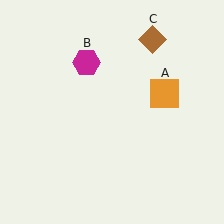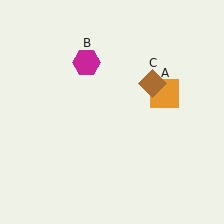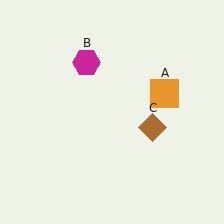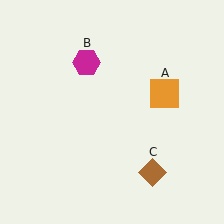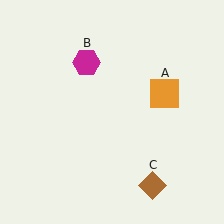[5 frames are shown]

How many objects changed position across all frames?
1 object changed position: brown diamond (object C).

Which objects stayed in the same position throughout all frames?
Orange square (object A) and magenta hexagon (object B) remained stationary.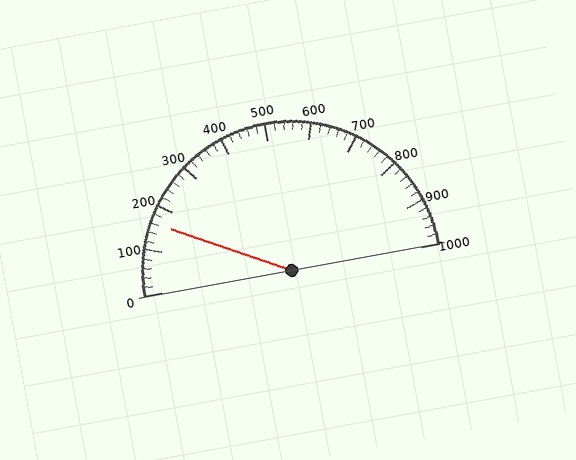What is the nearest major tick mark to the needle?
The nearest major tick mark is 200.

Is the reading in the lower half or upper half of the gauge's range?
The reading is in the lower half of the range (0 to 1000).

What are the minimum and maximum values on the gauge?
The gauge ranges from 0 to 1000.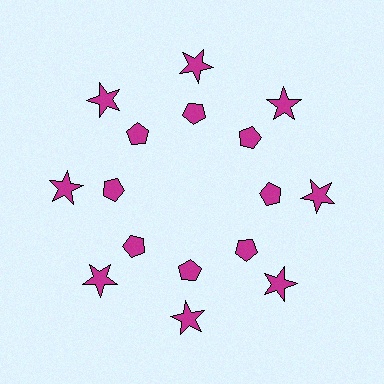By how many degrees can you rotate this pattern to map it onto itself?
The pattern maps onto itself every 45 degrees of rotation.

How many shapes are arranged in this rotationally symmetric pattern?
There are 16 shapes, arranged in 8 groups of 2.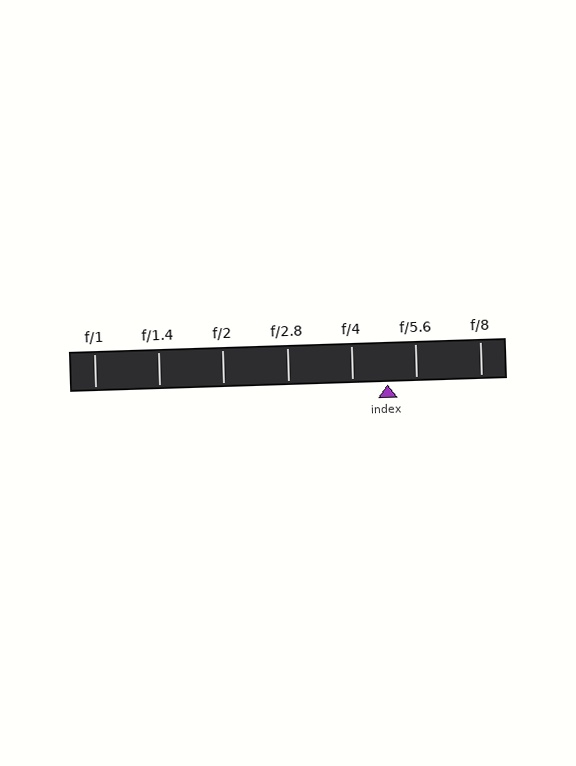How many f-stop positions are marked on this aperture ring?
There are 7 f-stop positions marked.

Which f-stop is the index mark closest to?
The index mark is closest to f/5.6.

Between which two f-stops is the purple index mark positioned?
The index mark is between f/4 and f/5.6.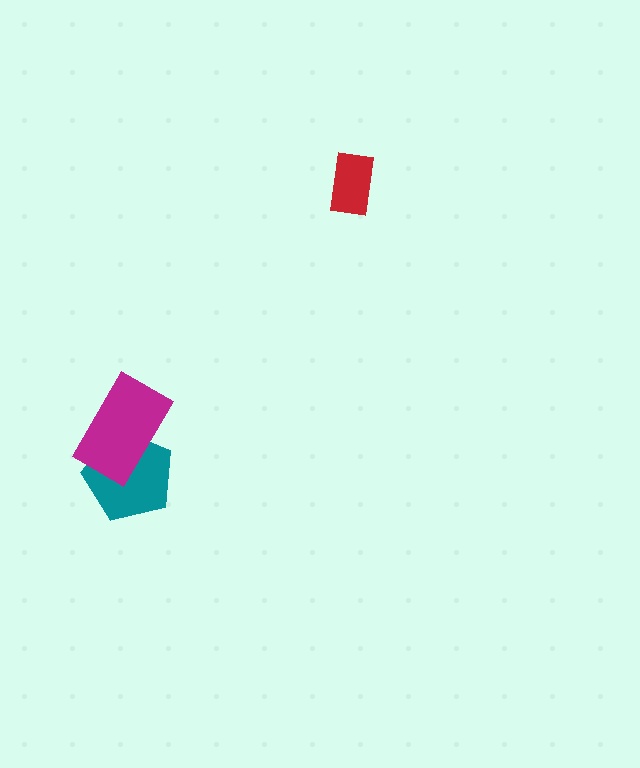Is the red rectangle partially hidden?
No, no other shape covers it.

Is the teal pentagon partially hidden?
Yes, it is partially covered by another shape.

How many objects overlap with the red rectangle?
0 objects overlap with the red rectangle.